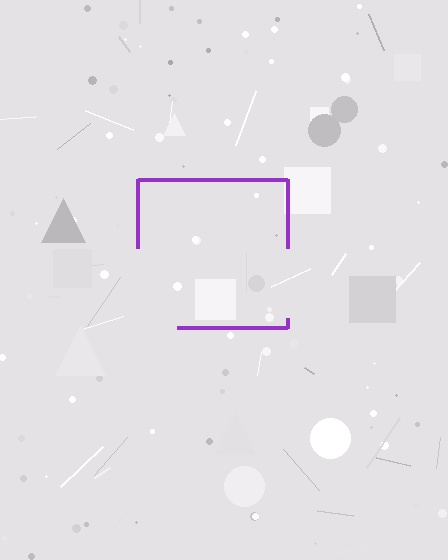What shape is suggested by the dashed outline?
The dashed outline suggests a square.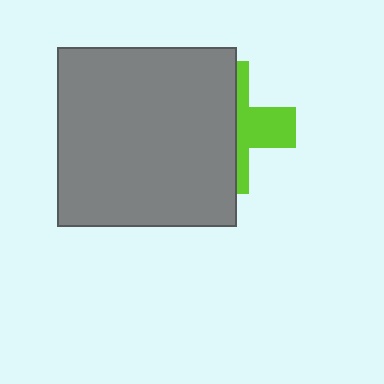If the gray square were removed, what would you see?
You would see the complete lime cross.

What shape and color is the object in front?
The object in front is a gray square.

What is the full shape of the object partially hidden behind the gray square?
The partially hidden object is a lime cross.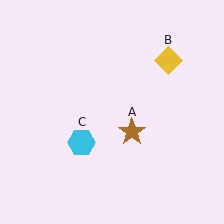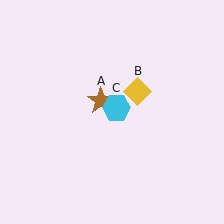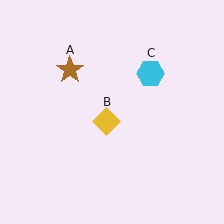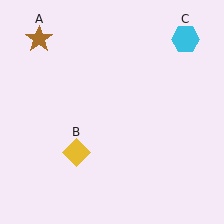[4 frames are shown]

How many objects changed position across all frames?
3 objects changed position: brown star (object A), yellow diamond (object B), cyan hexagon (object C).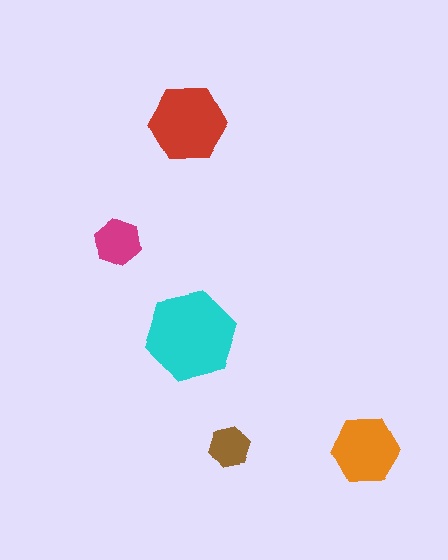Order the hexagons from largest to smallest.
the cyan one, the red one, the orange one, the magenta one, the brown one.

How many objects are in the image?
There are 5 objects in the image.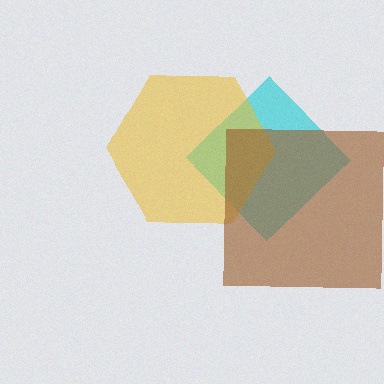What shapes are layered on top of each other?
The layered shapes are: a cyan diamond, a yellow hexagon, a brown square.